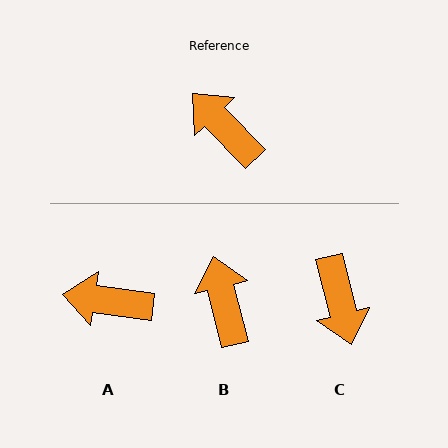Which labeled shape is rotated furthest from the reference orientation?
C, about 150 degrees away.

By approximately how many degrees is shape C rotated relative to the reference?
Approximately 150 degrees counter-clockwise.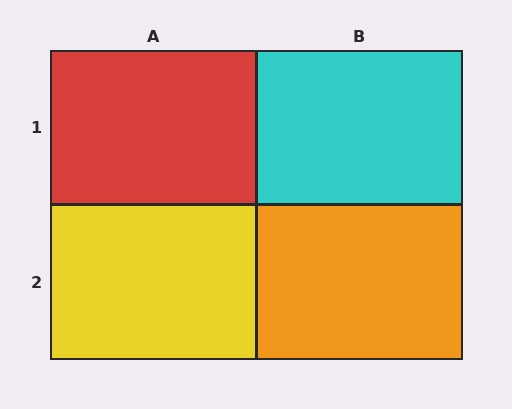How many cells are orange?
1 cell is orange.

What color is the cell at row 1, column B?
Cyan.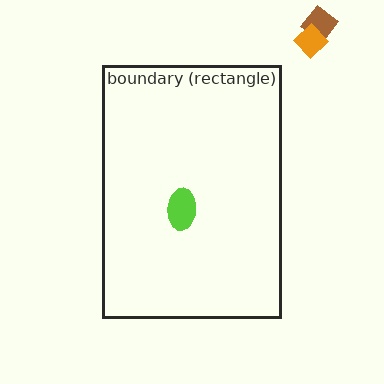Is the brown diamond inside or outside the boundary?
Outside.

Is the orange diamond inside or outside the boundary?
Outside.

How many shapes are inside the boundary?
1 inside, 2 outside.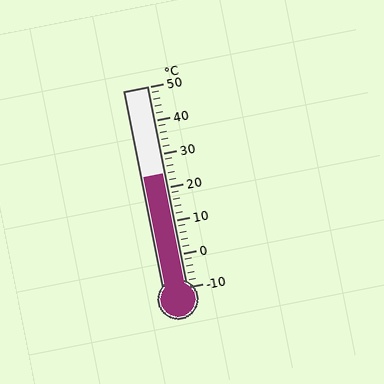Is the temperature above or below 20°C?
The temperature is above 20°C.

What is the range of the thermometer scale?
The thermometer scale ranges from -10°C to 50°C.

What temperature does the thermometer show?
The thermometer shows approximately 24°C.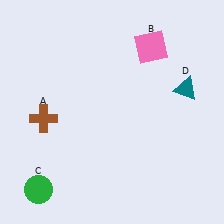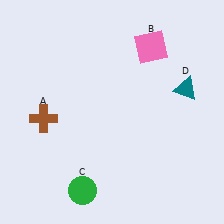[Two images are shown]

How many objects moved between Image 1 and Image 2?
1 object moved between the two images.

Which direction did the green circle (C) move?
The green circle (C) moved right.